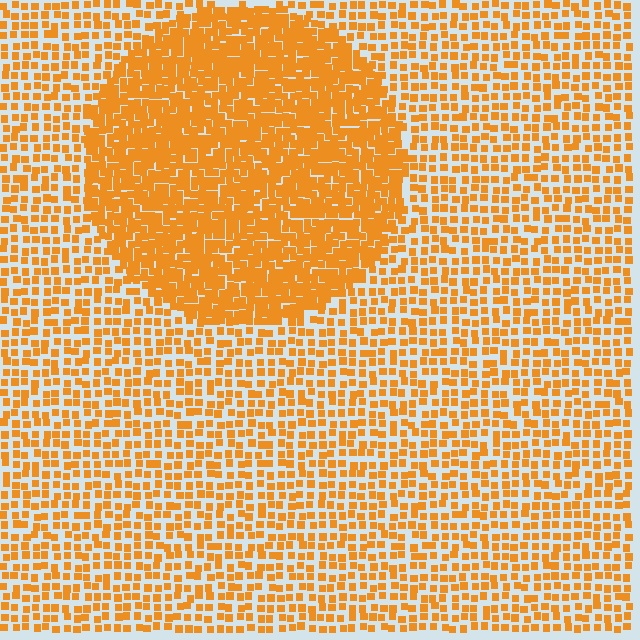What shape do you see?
I see a circle.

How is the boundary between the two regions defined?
The boundary is defined by a change in element density (approximately 2.1x ratio). All elements are the same color, size, and shape.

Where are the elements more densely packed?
The elements are more densely packed inside the circle boundary.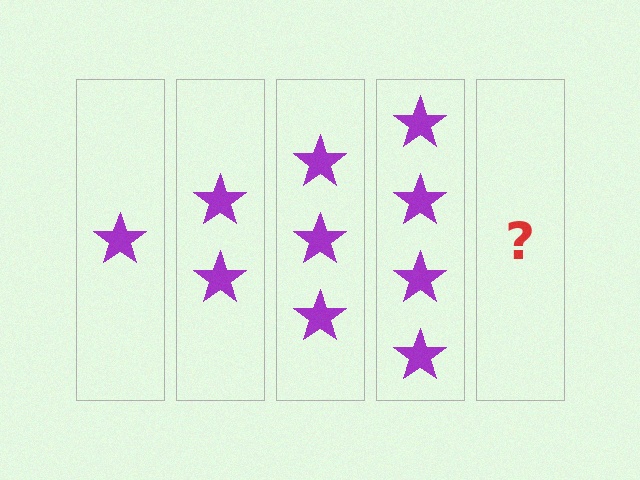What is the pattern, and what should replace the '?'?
The pattern is that each step adds one more star. The '?' should be 5 stars.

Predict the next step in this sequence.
The next step is 5 stars.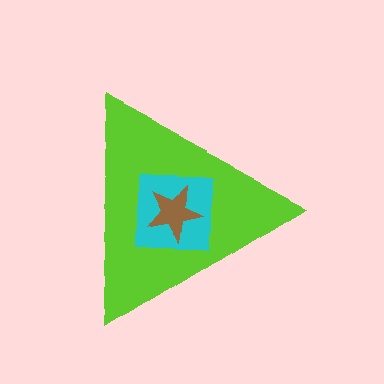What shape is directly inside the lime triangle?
The cyan square.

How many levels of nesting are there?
3.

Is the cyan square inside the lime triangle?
Yes.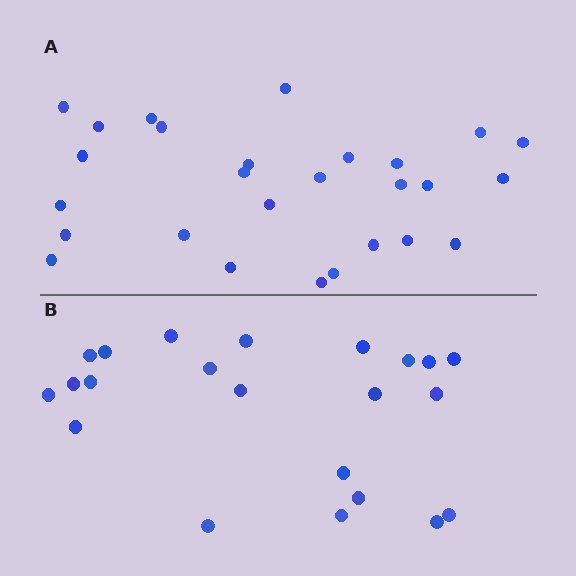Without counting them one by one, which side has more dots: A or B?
Region A (the top region) has more dots.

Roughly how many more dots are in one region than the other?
Region A has about 5 more dots than region B.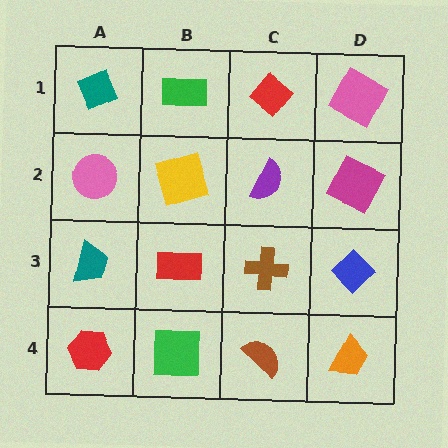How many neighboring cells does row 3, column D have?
3.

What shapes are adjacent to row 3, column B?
A yellow square (row 2, column B), a green square (row 4, column B), a teal trapezoid (row 3, column A), a brown cross (row 3, column C).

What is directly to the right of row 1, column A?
A green rectangle.